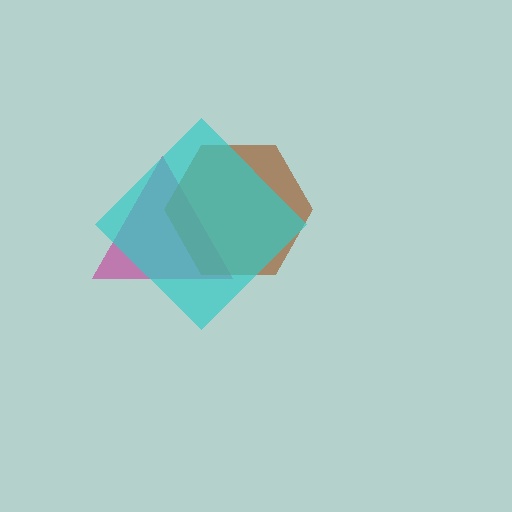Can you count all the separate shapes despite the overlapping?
Yes, there are 3 separate shapes.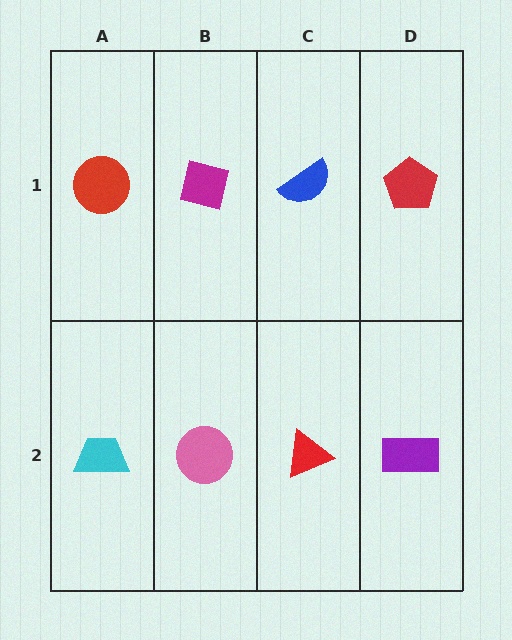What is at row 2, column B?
A pink circle.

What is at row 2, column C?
A red triangle.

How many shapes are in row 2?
4 shapes.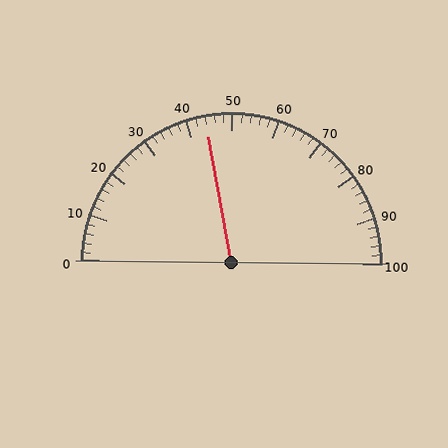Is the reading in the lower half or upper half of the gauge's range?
The reading is in the lower half of the range (0 to 100).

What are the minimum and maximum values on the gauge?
The gauge ranges from 0 to 100.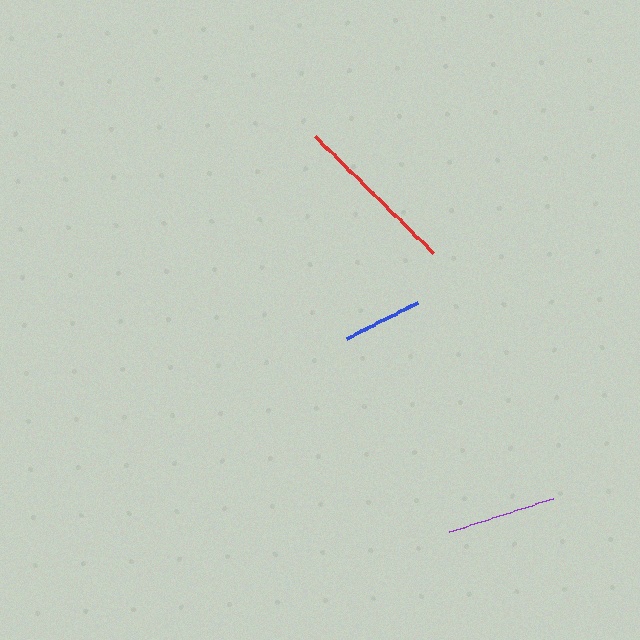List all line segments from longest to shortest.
From longest to shortest: red, purple, blue.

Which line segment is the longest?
The red line is the longest at approximately 166 pixels.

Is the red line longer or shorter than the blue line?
The red line is longer than the blue line.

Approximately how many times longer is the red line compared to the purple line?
The red line is approximately 1.5 times the length of the purple line.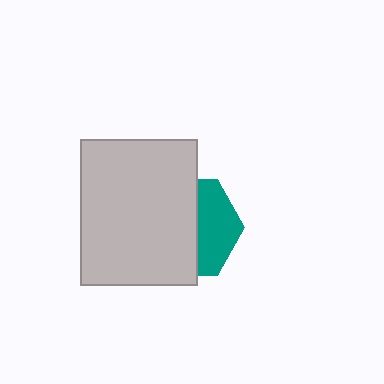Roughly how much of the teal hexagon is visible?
A small part of it is visible (roughly 40%).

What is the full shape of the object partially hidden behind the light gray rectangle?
The partially hidden object is a teal hexagon.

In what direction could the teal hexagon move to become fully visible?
The teal hexagon could move right. That would shift it out from behind the light gray rectangle entirely.